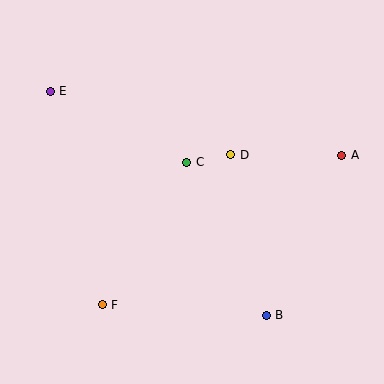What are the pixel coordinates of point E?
Point E is at (50, 91).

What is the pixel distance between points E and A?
The distance between E and A is 298 pixels.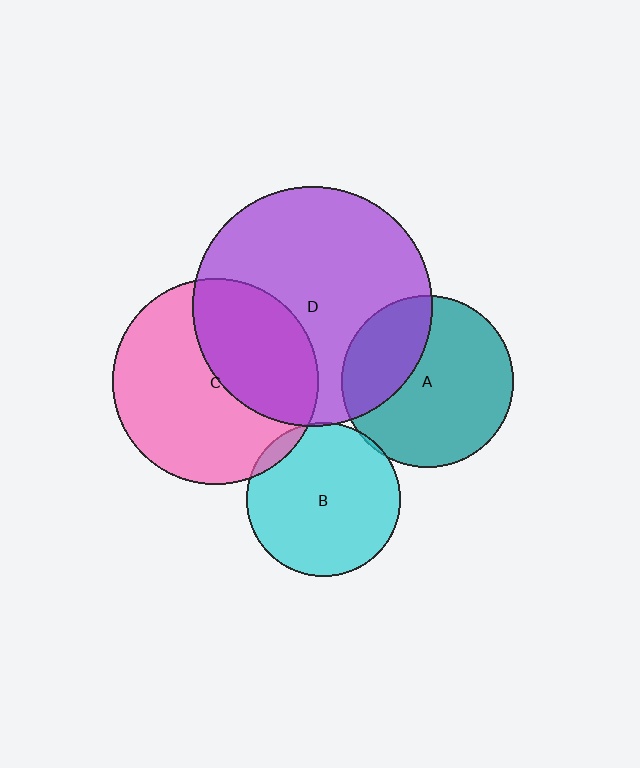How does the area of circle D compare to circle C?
Approximately 1.4 times.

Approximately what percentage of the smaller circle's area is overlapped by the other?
Approximately 30%.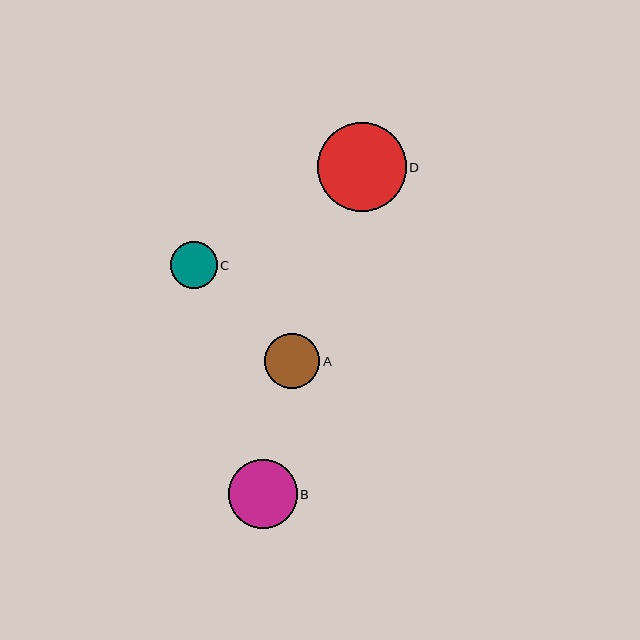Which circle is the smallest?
Circle C is the smallest with a size of approximately 47 pixels.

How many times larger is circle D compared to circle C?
Circle D is approximately 1.9 times the size of circle C.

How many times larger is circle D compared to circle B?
Circle D is approximately 1.3 times the size of circle B.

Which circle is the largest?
Circle D is the largest with a size of approximately 89 pixels.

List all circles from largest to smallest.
From largest to smallest: D, B, A, C.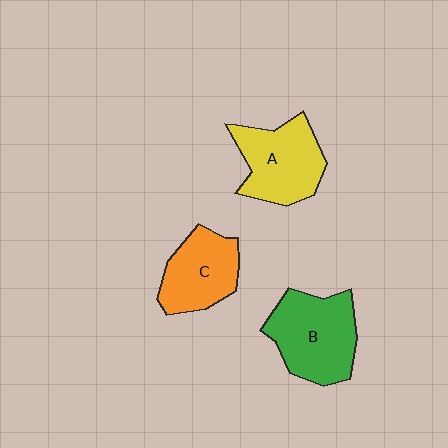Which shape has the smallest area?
Shape C (orange).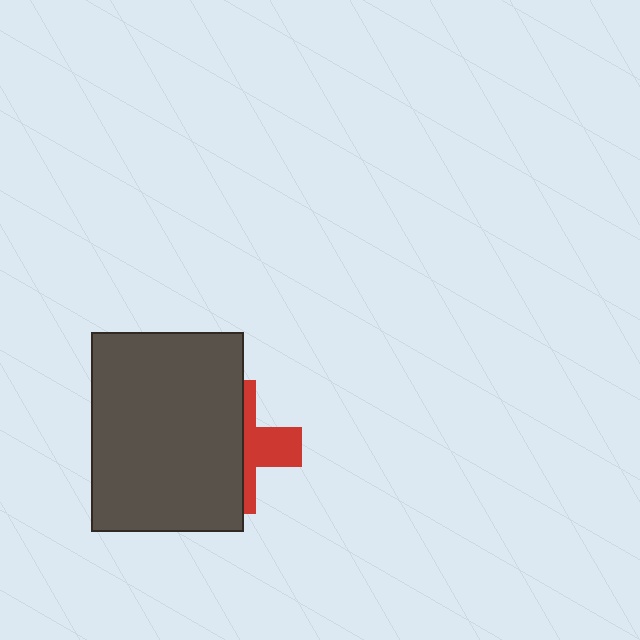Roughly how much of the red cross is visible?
A small part of it is visible (roughly 38%).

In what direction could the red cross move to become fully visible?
The red cross could move right. That would shift it out from behind the dark gray rectangle entirely.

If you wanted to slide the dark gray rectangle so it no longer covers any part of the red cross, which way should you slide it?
Slide it left — that is the most direct way to separate the two shapes.